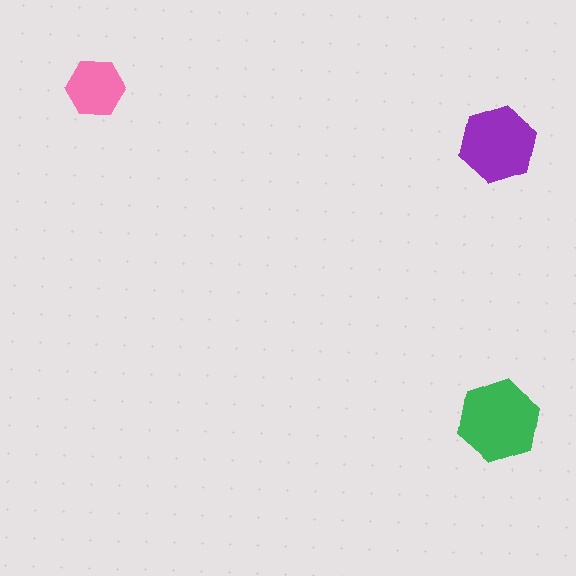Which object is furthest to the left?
The pink hexagon is leftmost.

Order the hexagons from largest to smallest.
the green one, the purple one, the pink one.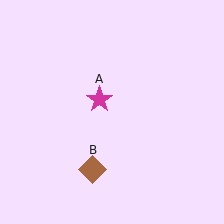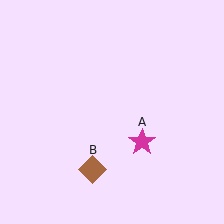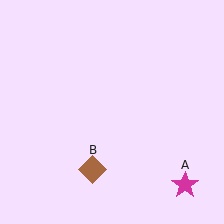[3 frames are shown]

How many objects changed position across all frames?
1 object changed position: magenta star (object A).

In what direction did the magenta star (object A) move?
The magenta star (object A) moved down and to the right.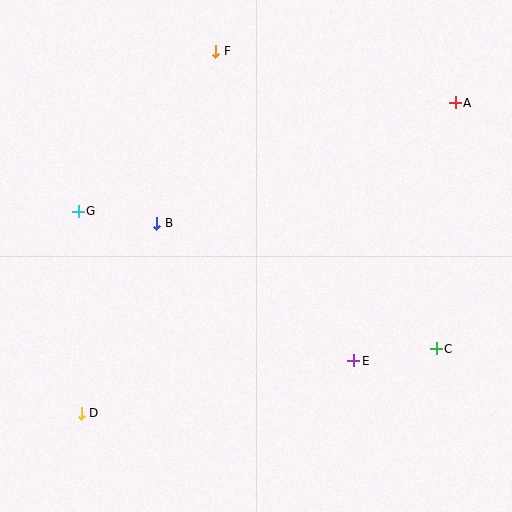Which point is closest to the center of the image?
Point B at (157, 223) is closest to the center.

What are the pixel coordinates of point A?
Point A is at (455, 103).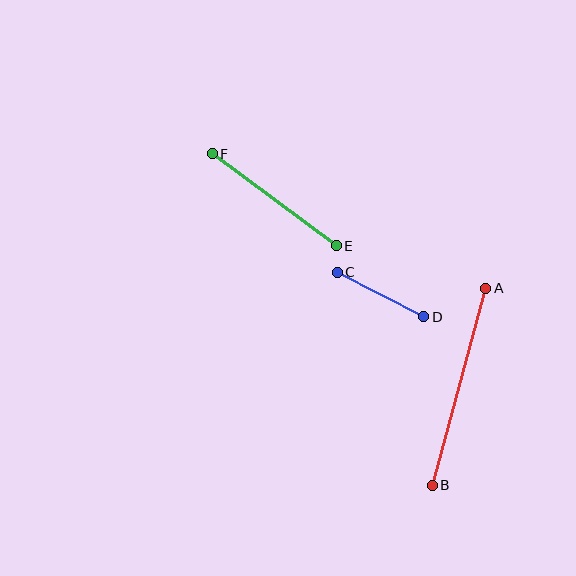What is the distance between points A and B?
The distance is approximately 204 pixels.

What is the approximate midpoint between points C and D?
The midpoint is at approximately (381, 294) pixels.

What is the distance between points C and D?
The distance is approximately 97 pixels.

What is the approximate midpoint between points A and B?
The midpoint is at approximately (459, 387) pixels.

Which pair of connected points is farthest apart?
Points A and B are farthest apart.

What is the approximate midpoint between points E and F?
The midpoint is at approximately (274, 200) pixels.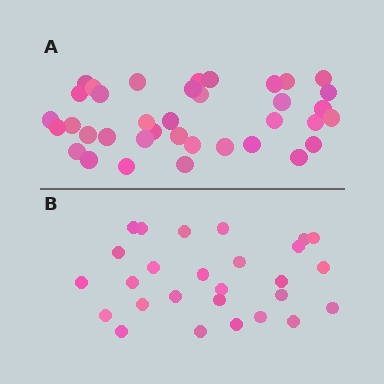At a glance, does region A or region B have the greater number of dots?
Region A (the top region) has more dots.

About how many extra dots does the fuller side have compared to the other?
Region A has roughly 10 or so more dots than region B.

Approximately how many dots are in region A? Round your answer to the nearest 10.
About 40 dots. (The exact count is 37, which rounds to 40.)